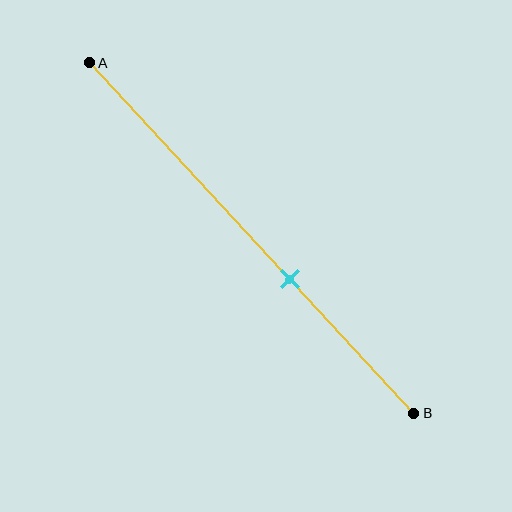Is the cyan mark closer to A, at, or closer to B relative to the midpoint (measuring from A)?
The cyan mark is closer to point B than the midpoint of segment AB.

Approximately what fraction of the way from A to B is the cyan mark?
The cyan mark is approximately 60% of the way from A to B.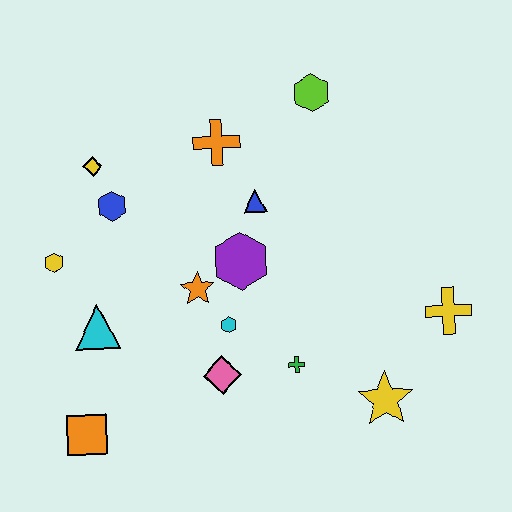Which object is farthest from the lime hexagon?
The orange square is farthest from the lime hexagon.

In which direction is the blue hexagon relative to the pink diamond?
The blue hexagon is above the pink diamond.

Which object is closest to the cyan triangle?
The yellow hexagon is closest to the cyan triangle.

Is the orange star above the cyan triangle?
Yes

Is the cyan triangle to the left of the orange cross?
Yes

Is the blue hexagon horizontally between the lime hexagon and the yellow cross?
No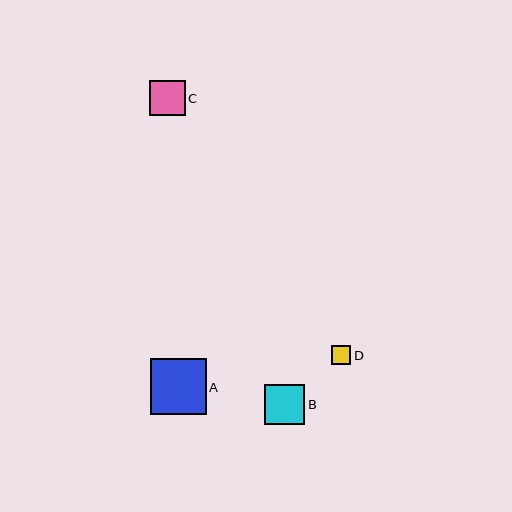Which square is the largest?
Square A is the largest with a size of approximately 55 pixels.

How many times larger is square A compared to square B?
Square A is approximately 1.4 times the size of square B.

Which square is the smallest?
Square D is the smallest with a size of approximately 19 pixels.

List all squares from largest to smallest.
From largest to smallest: A, B, C, D.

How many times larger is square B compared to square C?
Square B is approximately 1.1 times the size of square C.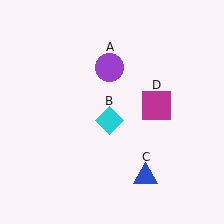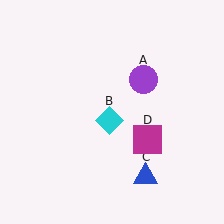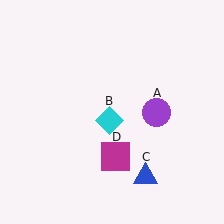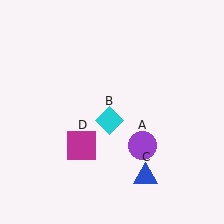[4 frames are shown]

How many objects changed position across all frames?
2 objects changed position: purple circle (object A), magenta square (object D).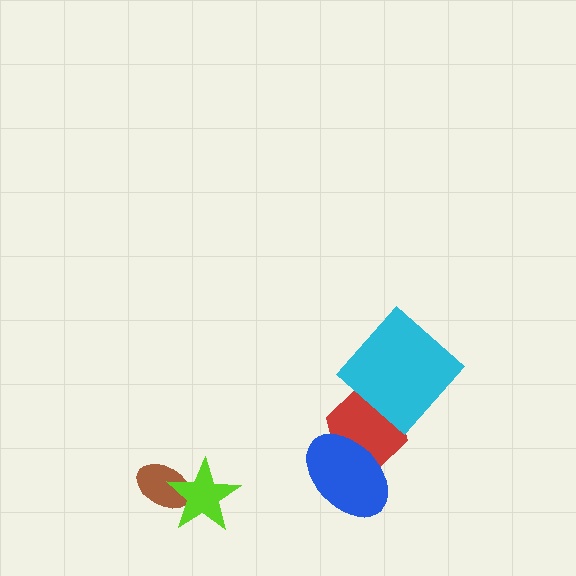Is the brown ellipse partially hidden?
Yes, it is partially covered by another shape.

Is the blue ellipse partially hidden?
No, no other shape covers it.